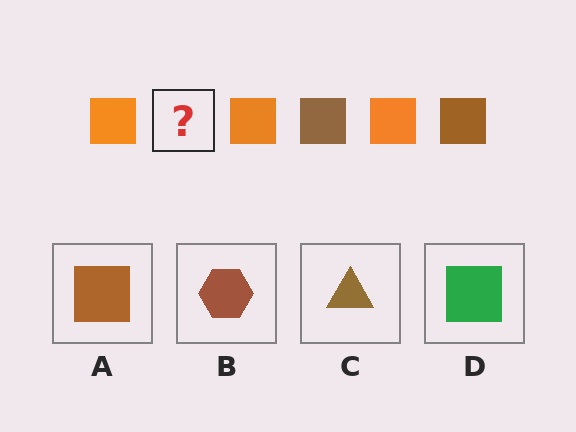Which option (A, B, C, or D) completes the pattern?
A.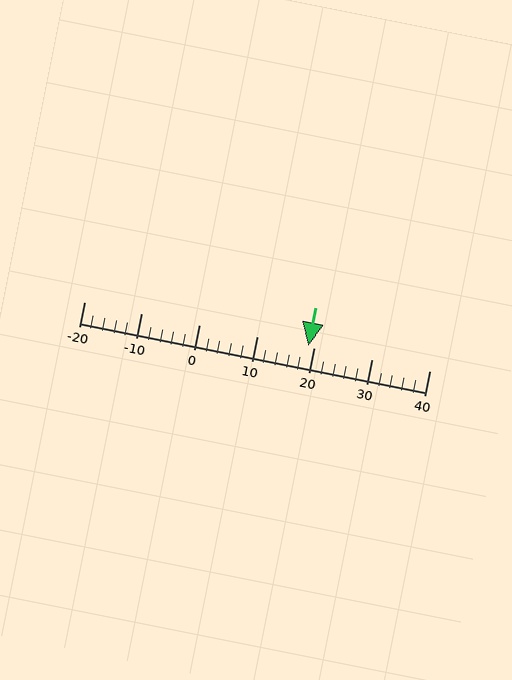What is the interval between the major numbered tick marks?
The major tick marks are spaced 10 units apart.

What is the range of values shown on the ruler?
The ruler shows values from -20 to 40.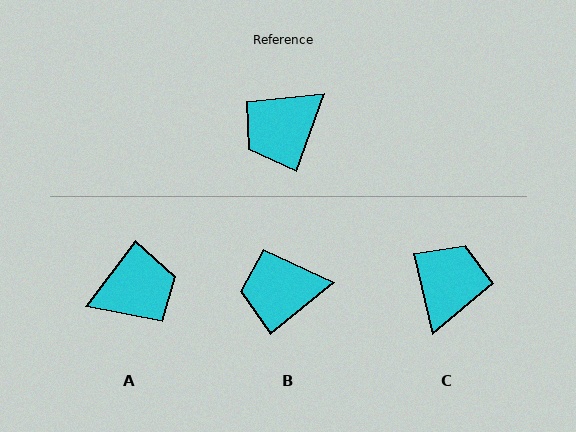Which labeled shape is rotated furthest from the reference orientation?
A, about 162 degrees away.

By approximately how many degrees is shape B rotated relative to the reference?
Approximately 31 degrees clockwise.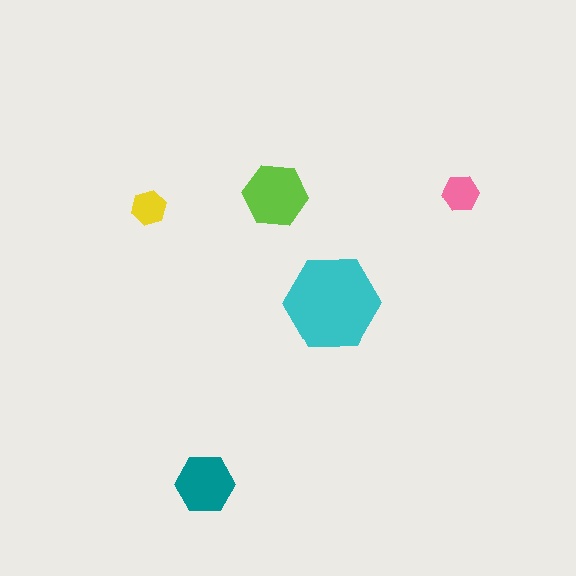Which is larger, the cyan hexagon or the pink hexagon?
The cyan one.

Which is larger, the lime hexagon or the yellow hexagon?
The lime one.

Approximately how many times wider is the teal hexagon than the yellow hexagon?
About 1.5 times wider.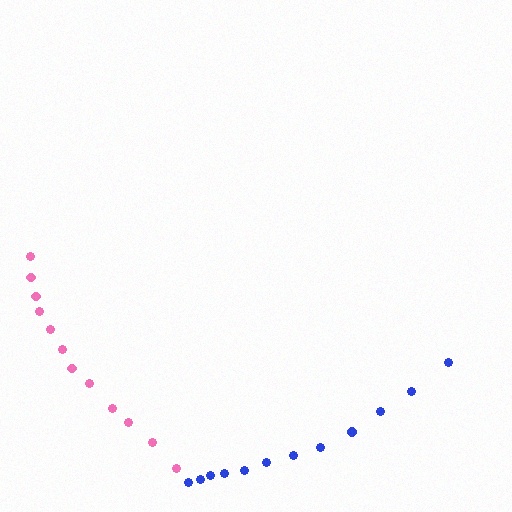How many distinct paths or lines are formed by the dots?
There are 2 distinct paths.